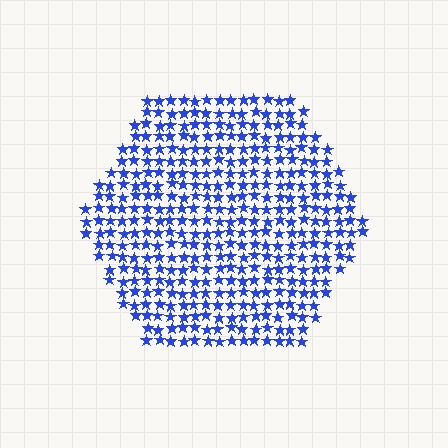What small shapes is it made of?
It is made of small stars.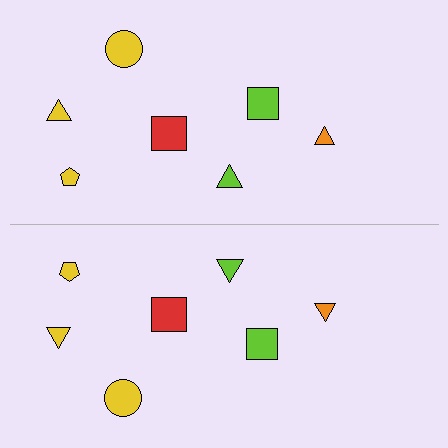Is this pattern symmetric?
Yes, this pattern has bilateral (reflection) symmetry.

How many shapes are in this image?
There are 14 shapes in this image.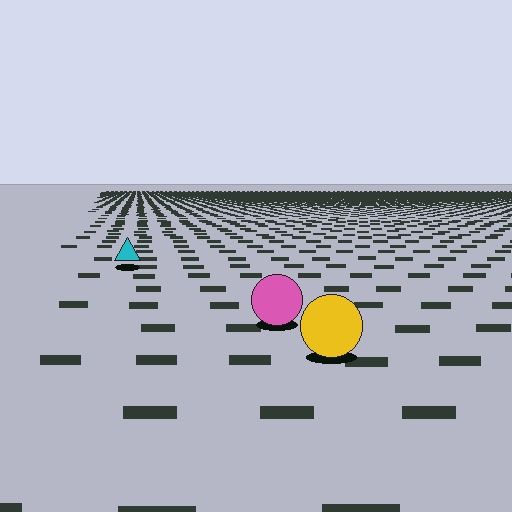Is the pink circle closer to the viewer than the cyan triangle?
Yes. The pink circle is closer — you can tell from the texture gradient: the ground texture is coarser near it.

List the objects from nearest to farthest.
From nearest to farthest: the yellow circle, the pink circle, the cyan triangle.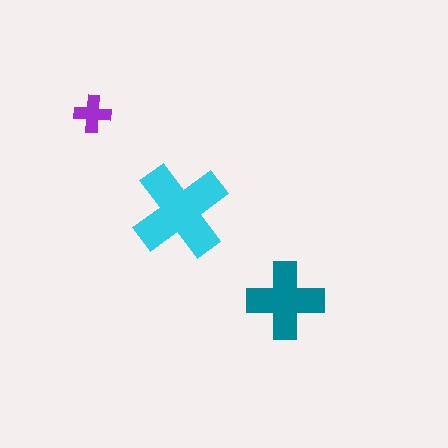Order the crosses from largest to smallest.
the cyan one, the teal one, the purple one.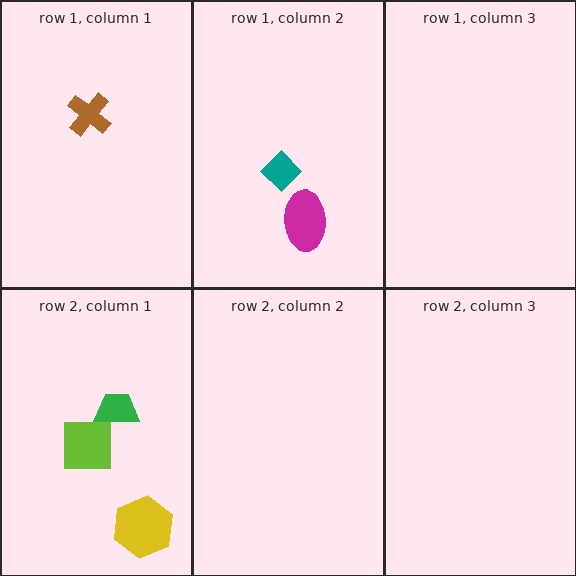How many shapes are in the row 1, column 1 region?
1.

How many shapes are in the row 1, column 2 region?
2.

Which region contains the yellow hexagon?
The row 2, column 1 region.